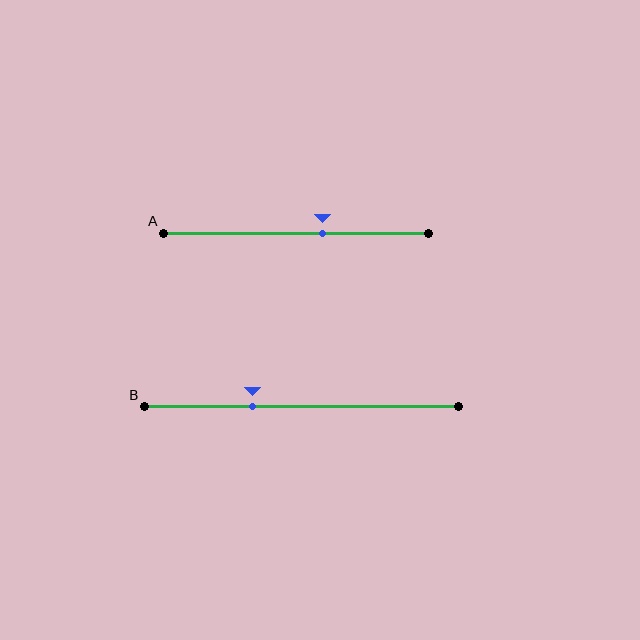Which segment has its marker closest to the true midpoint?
Segment A has its marker closest to the true midpoint.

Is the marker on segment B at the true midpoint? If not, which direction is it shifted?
No, the marker on segment B is shifted to the left by about 16% of the segment length.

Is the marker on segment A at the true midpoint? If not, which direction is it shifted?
No, the marker on segment A is shifted to the right by about 10% of the segment length.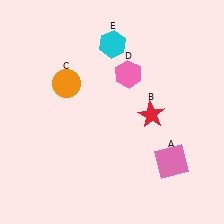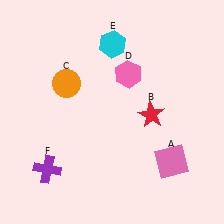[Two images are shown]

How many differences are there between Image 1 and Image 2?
There is 1 difference between the two images.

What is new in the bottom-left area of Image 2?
A purple cross (F) was added in the bottom-left area of Image 2.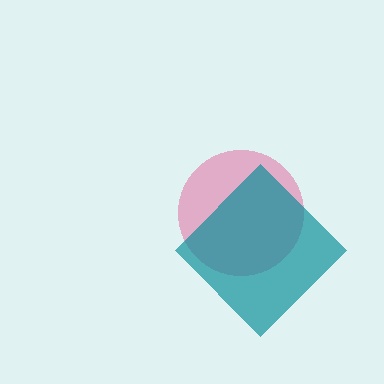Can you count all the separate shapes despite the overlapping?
Yes, there are 2 separate shapes.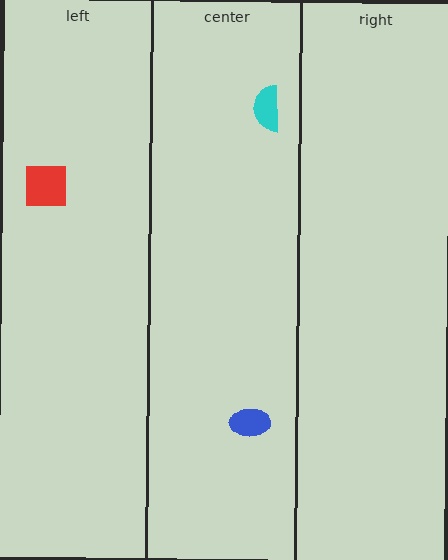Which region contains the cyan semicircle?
The center region.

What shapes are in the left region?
The red square.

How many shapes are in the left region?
1.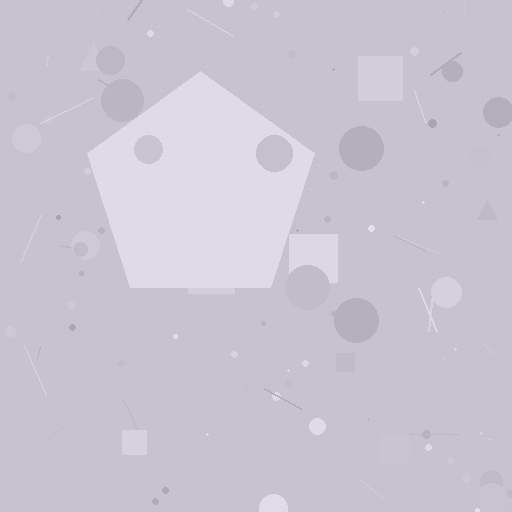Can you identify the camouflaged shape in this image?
The camouflaged shape is a pentagon.